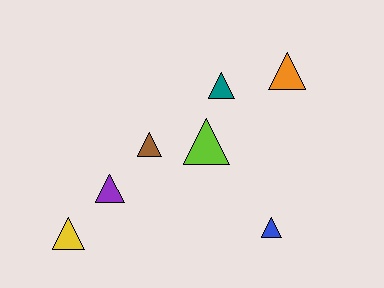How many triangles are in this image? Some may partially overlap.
There are 7 triangles.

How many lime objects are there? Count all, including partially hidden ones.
There is 1 lime object.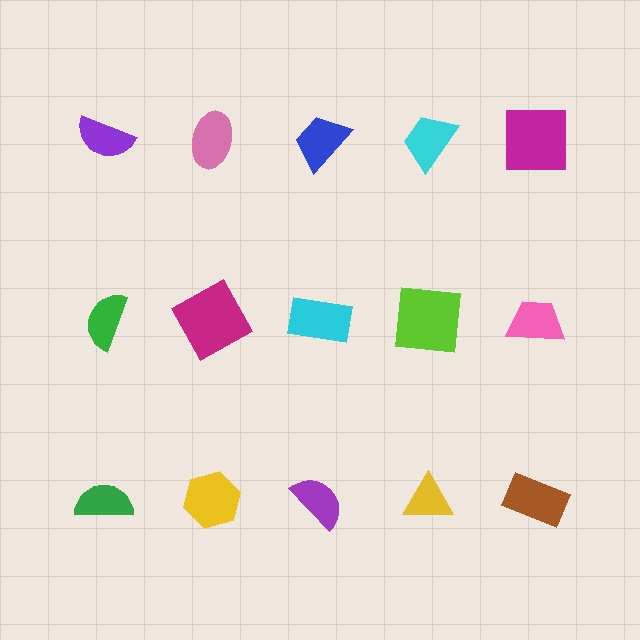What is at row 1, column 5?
A magenta square.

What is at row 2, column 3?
A cyan rectangle.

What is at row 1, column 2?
A pink ellipse.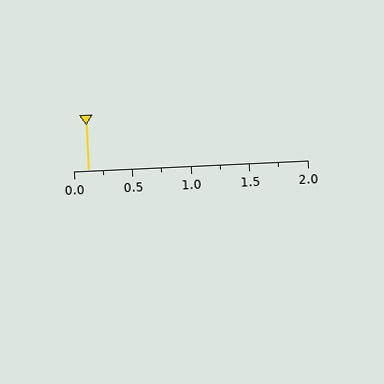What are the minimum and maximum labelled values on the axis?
The axis runs from 0.0 to 2.0.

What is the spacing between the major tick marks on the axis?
The major ticks are spaced 0.5 apart.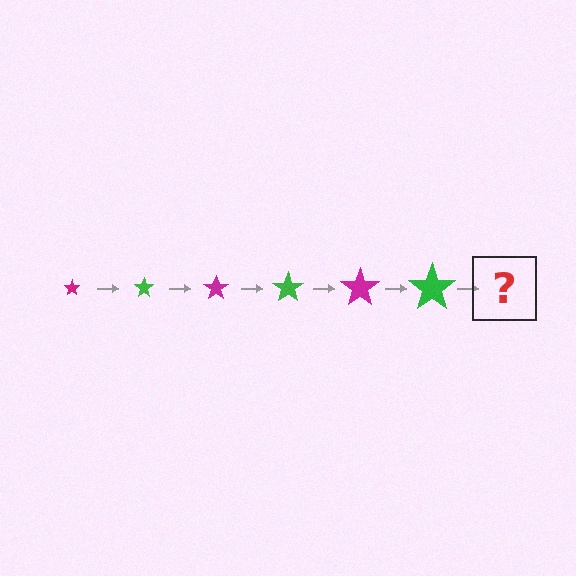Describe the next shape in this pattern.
It should be a magenta star, larger than the previous one.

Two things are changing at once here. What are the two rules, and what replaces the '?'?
The two rules are that the star grows larger each step and the color cycles through magenta and green. The '?' should be a magenta star, larger than the previous one.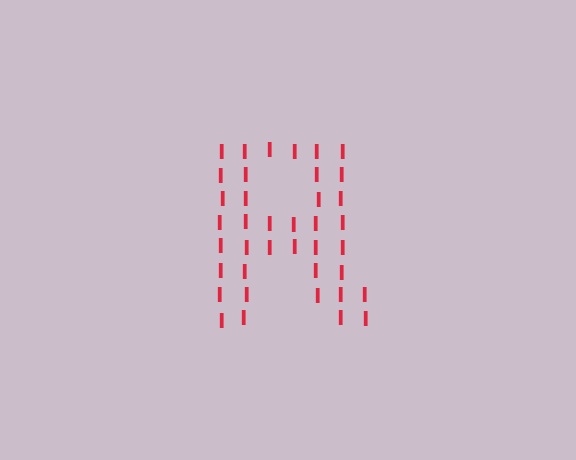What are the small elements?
The small elements are letter I's.